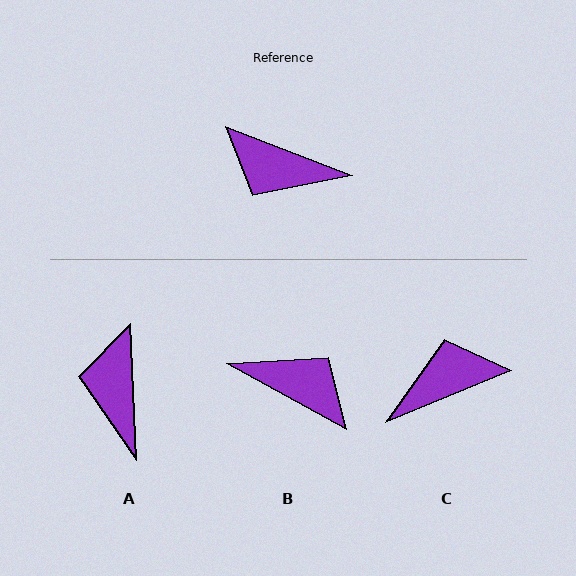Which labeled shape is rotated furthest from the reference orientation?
B, about 172 degrees away.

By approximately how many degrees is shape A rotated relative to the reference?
Approximately 66 degrees clockwise.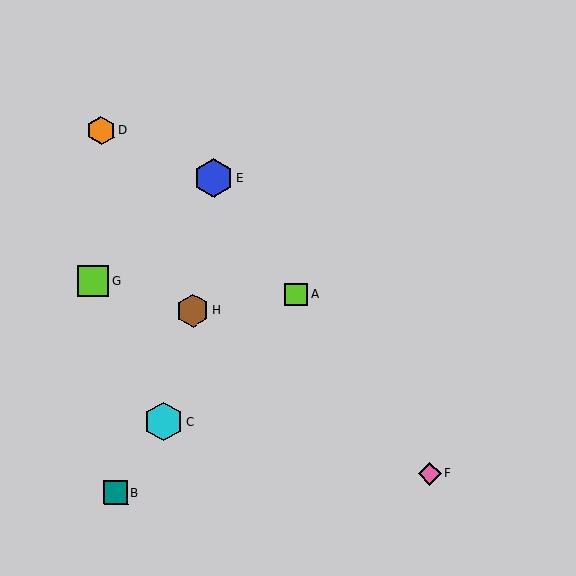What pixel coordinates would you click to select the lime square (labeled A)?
Click at (296, 294) to select the lime square A.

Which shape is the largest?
The blue hexagon (labeled E) is the largest.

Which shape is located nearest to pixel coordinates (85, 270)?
The lime square (labeled G) at (93, 281) is nearest to that location.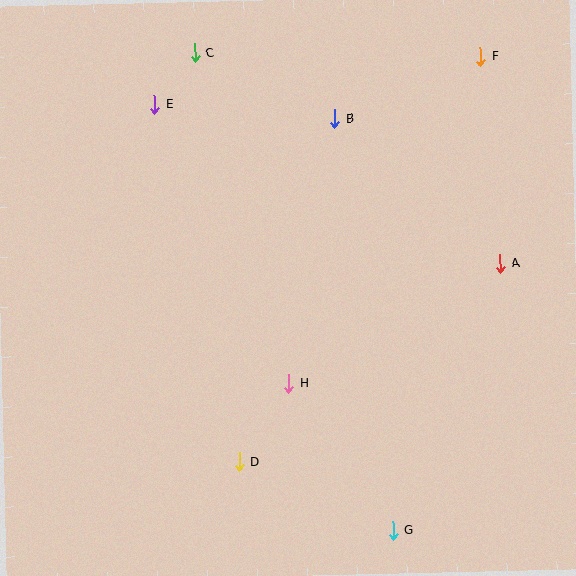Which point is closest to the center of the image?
Point H at (289, 383) is closest to the center.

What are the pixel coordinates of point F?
Point F is at (481, 57).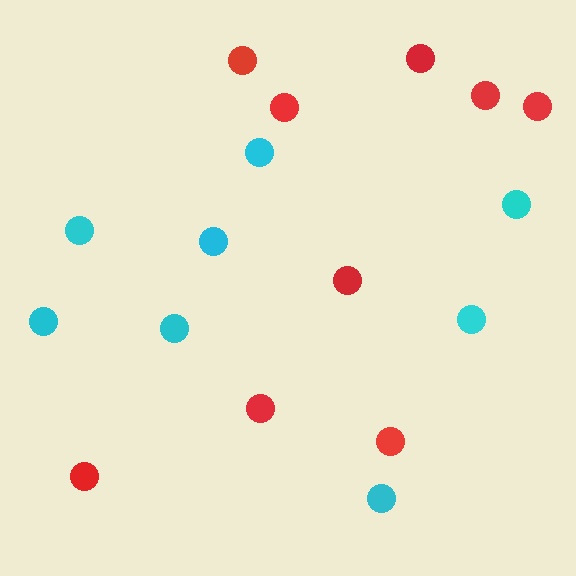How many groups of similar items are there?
There are 2 groups: one group of cyan circles (8) and one group of red circles (9).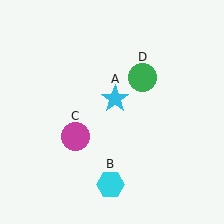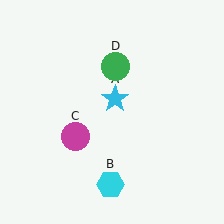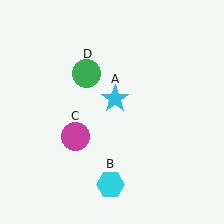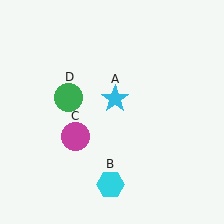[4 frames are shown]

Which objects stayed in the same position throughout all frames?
Cyan star (object A) and cyan hexagon (object B) and magenta circle (object C) remained stationary.